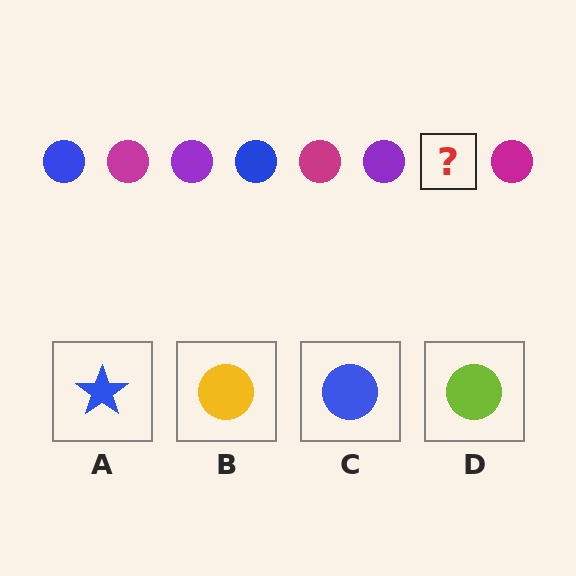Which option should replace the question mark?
Option C.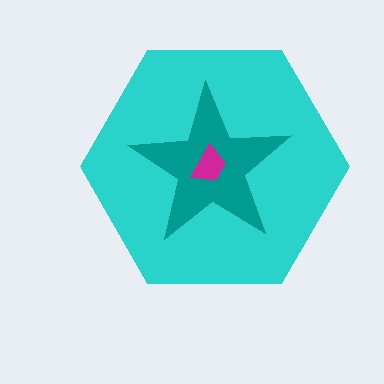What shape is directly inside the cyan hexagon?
The teal star.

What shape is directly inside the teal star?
The magenta trapezoid.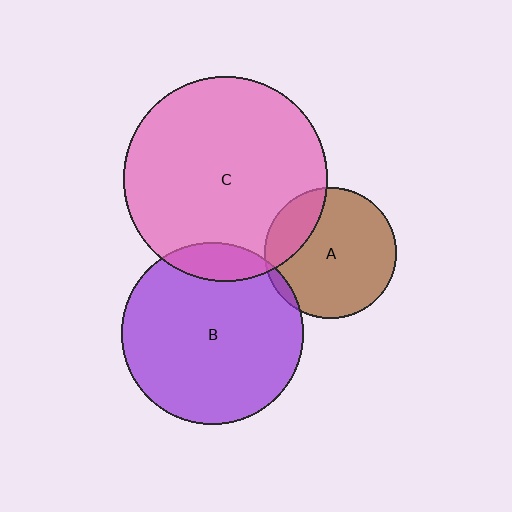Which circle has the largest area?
Circle C (pink).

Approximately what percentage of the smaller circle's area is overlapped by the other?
Approximately 5%.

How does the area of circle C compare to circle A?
Approximately 2.4 times.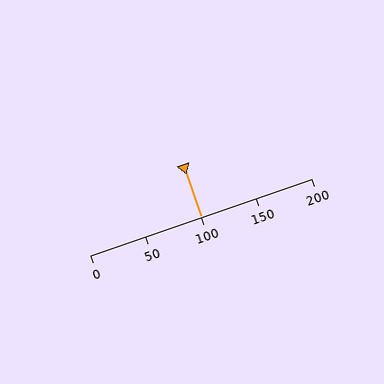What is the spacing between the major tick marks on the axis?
The major ticks are spaced 50 apart.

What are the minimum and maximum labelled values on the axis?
The axis runs from 0 to 200.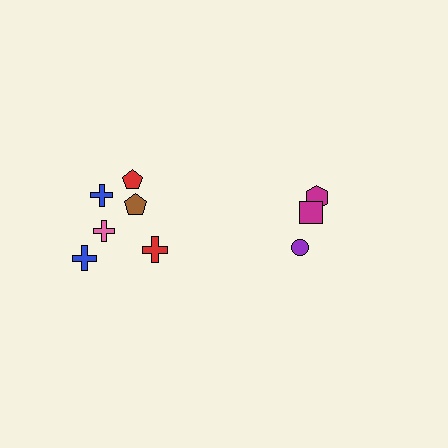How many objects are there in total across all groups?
There are 9 objects.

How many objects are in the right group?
There are 3 objects.